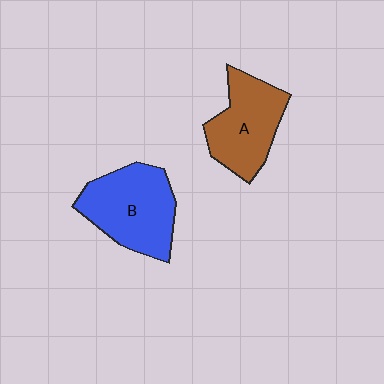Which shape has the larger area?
Shape B (blue).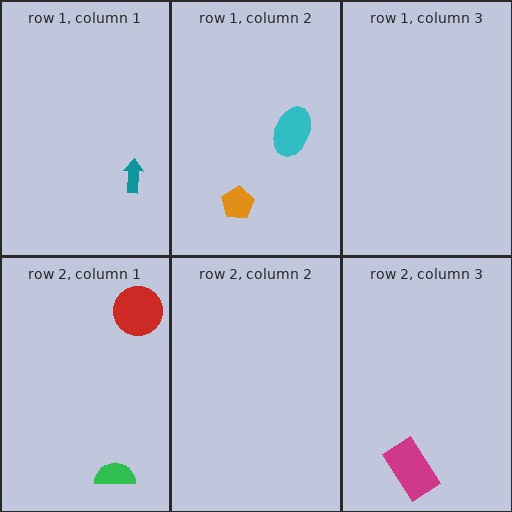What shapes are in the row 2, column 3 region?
The magenta rectangle.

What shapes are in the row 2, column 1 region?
The green semicircle, the red circle.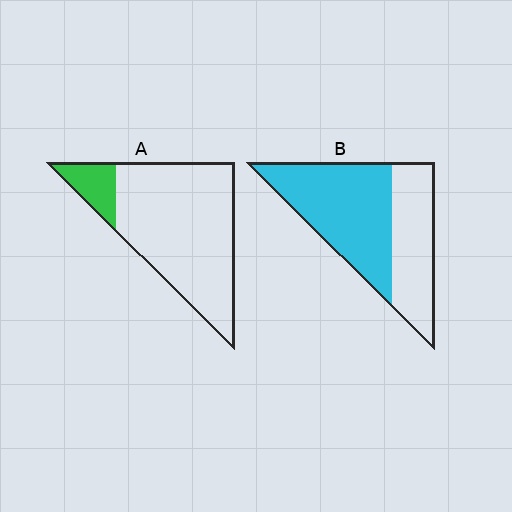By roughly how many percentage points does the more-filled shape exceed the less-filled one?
By roughly 45 percentage points (B over A).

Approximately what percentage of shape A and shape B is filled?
A is approximately 15% and B is approximately 60%.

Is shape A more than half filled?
No.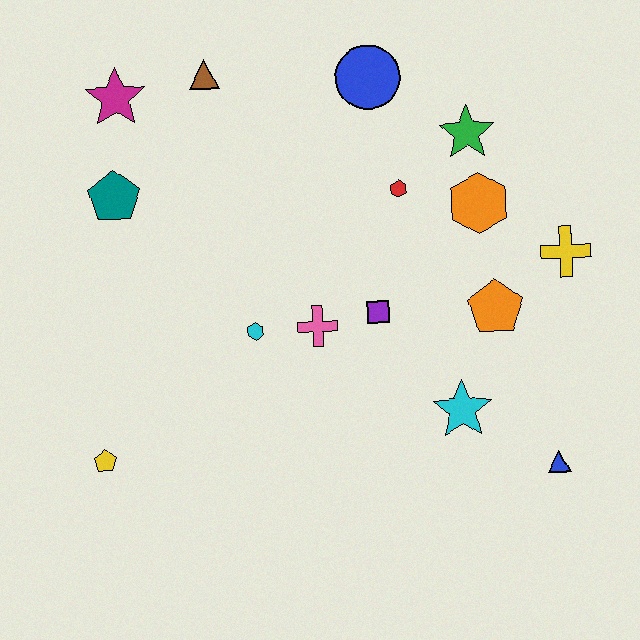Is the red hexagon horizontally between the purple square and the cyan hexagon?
No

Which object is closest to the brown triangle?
The magenta star is closest to the brown triangle.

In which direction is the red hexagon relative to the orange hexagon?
The red hexagon is to the left of the orange hexagon.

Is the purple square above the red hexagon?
No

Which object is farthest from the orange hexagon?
The yellow pentagon is farthest from the orange hexagon.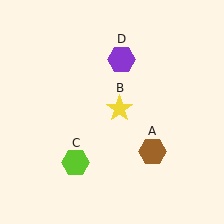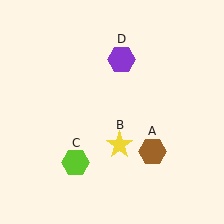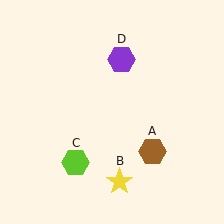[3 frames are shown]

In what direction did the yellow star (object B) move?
The yellow star (object B) moved down.